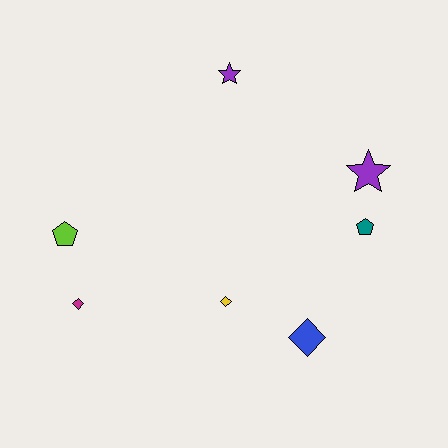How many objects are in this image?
There are 7 objects.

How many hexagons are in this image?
There are no hexagons.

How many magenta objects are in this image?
There is 1 magenta object.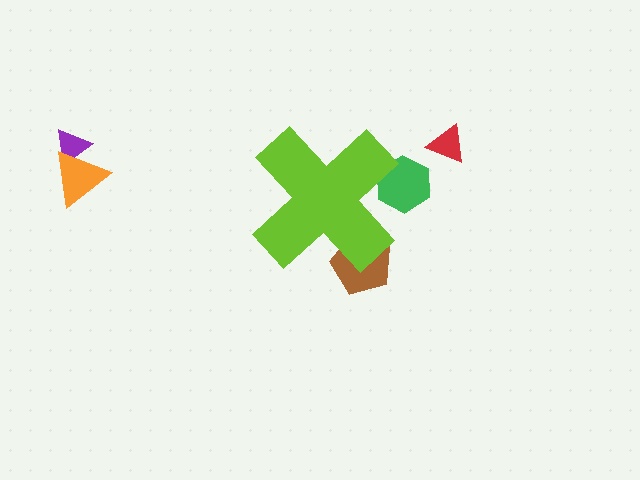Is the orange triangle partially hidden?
No, the orange triangle is fully visible.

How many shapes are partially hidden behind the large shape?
2 shapes are partially hidden.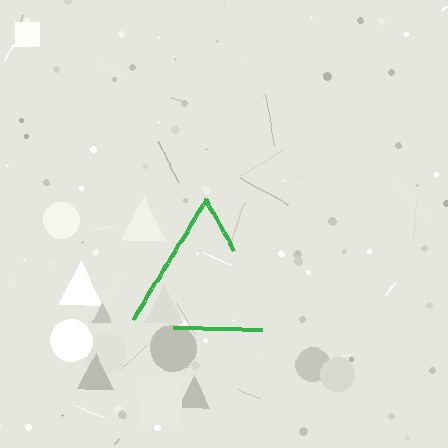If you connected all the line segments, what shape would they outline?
They would outline a triangle.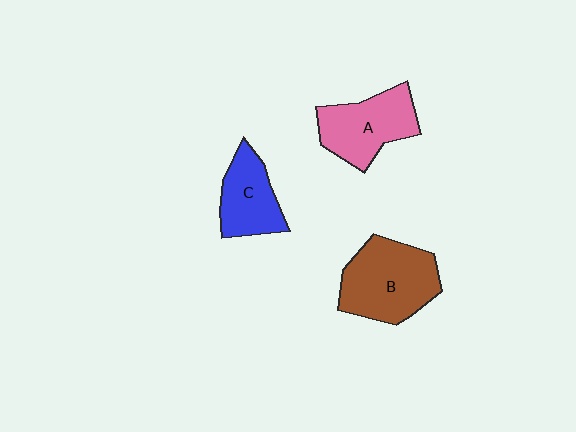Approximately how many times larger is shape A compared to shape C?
Approximately 1.3 times.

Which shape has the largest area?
Shape B (brown).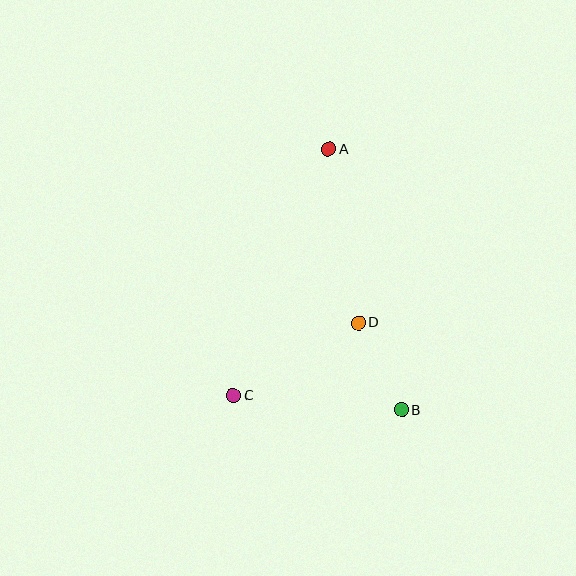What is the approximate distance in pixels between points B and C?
The distance between B and C is approximately 169 pixels.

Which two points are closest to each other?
Points B and D are closest to each other.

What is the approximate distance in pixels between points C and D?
The distance between C and D is approximately 144 pixels.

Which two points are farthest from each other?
Points A and B are farthest from each other.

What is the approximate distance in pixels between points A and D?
The distance between A and D is approximately 176 pixels.